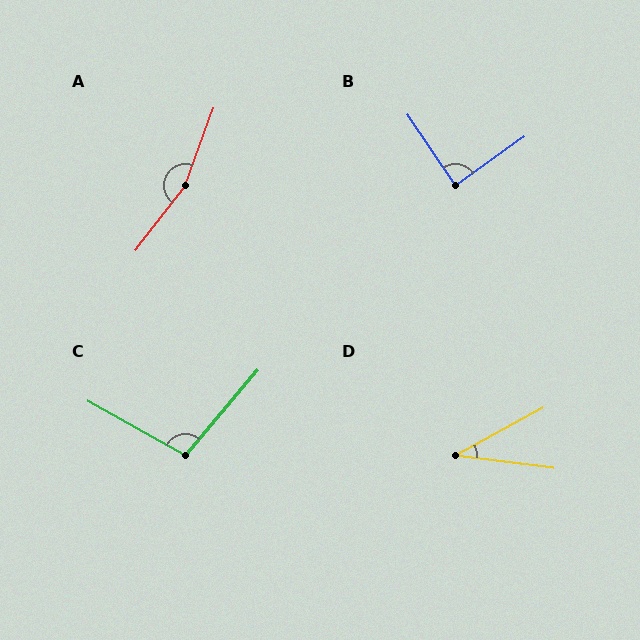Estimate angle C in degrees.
Approximately 101 degrees.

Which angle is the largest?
A, at approximately 162 degrees.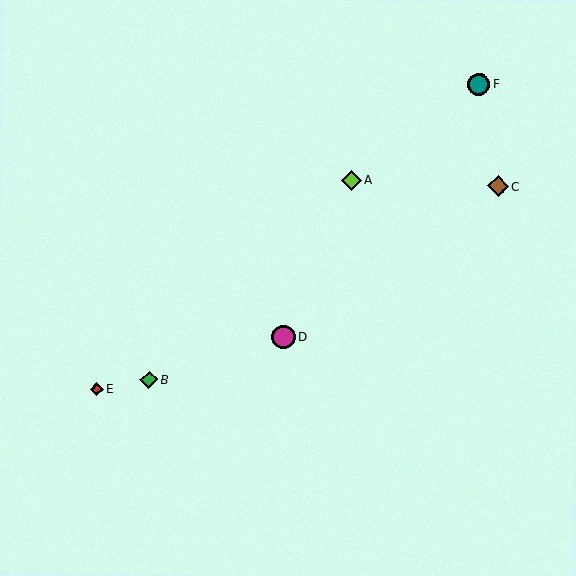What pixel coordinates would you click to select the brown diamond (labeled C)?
Click at (498, 186) to select the brown diamond C.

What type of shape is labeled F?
Shape F is a teal circle.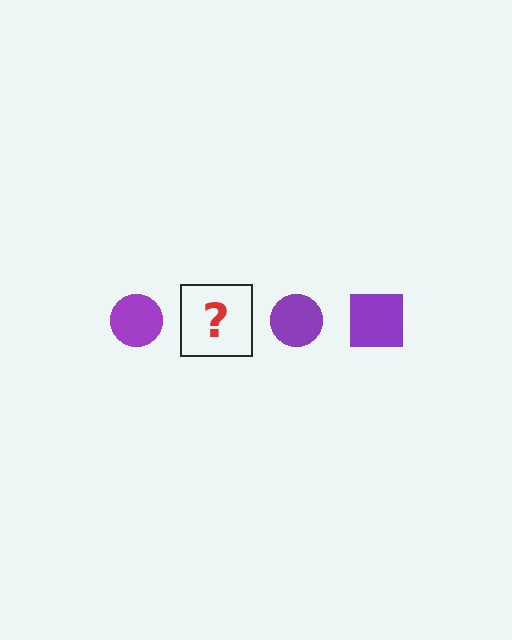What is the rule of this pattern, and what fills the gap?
The rule is that the pattern cycles through circle, square shapes in purple. The gap should be filled with a purple square.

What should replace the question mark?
The question mark should be replaced with a purple square.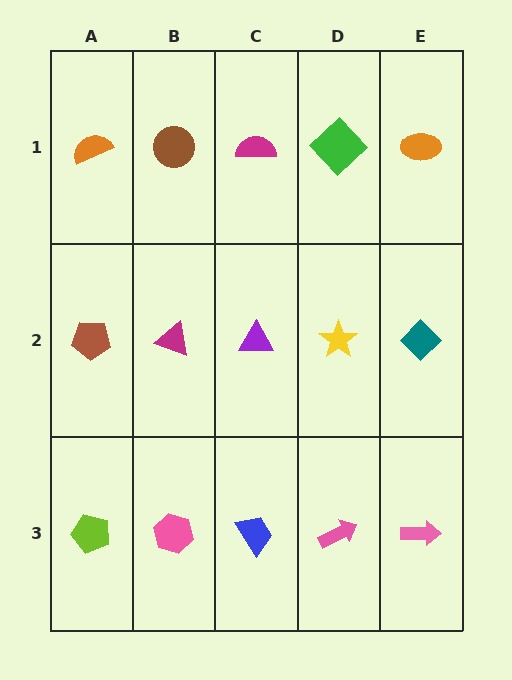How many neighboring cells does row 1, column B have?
3.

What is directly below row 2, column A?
A lime pentagon.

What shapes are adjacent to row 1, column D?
A yellow star (row 2, column D), a magenta semicircle (row 1, column C), an orange ellipse (row 1, column E).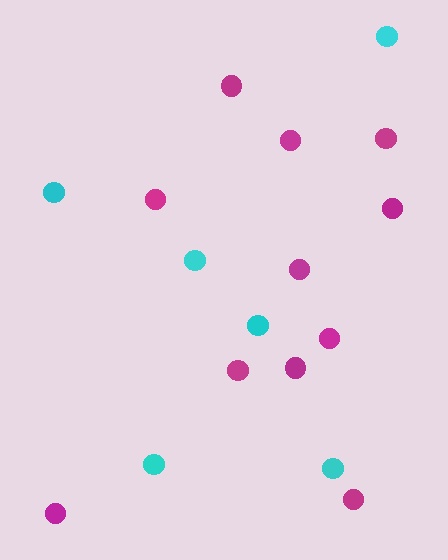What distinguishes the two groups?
There are 2 groups: one group of cyan circles (6) and one group of magenta circles (11).